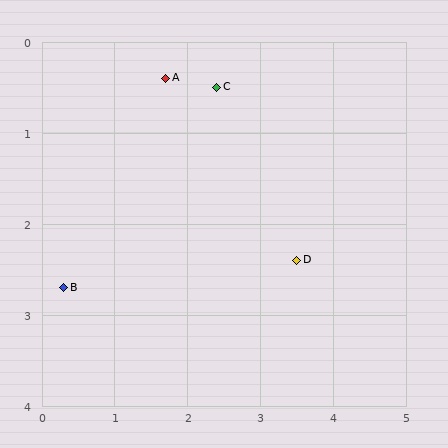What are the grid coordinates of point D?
Point D is at approximately (3.5, 2.4).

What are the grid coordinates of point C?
Point C is at approximately (2.4, 0.5).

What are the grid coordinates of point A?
Point A is at approximately (1.7, 0.4).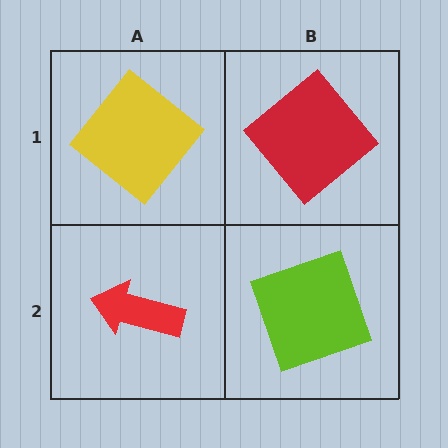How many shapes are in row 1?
2 shapes.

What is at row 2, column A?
A red arrow.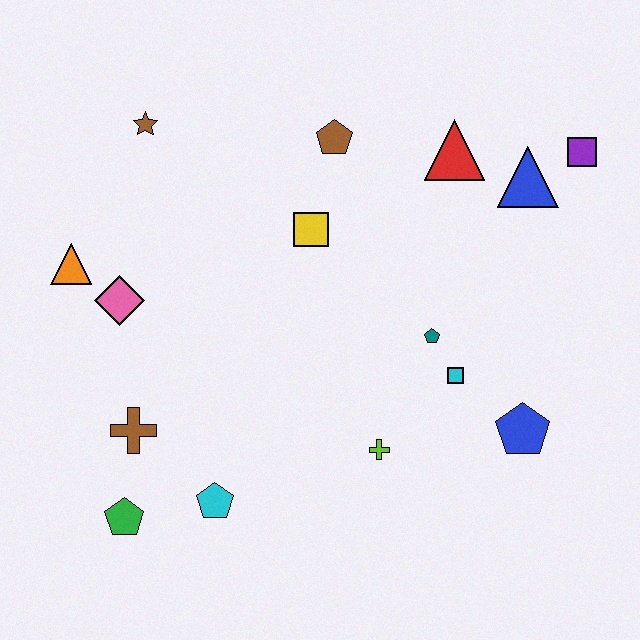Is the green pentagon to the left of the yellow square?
Yes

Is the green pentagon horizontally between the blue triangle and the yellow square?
No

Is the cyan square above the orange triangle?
No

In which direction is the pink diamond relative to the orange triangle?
The pink diamond is to the right of the orange triangle.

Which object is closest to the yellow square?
The brown pentagon is closest to the yellow square.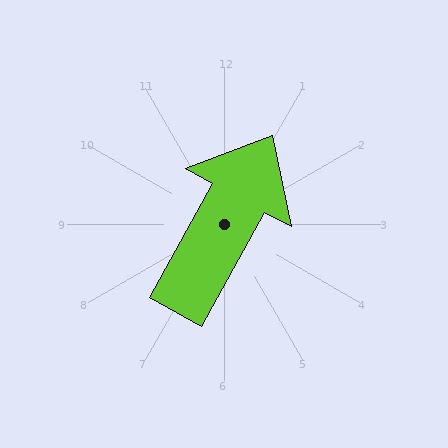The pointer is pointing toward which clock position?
Roughly 1 o'clock.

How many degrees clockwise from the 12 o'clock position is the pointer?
Approximately 29 degrees.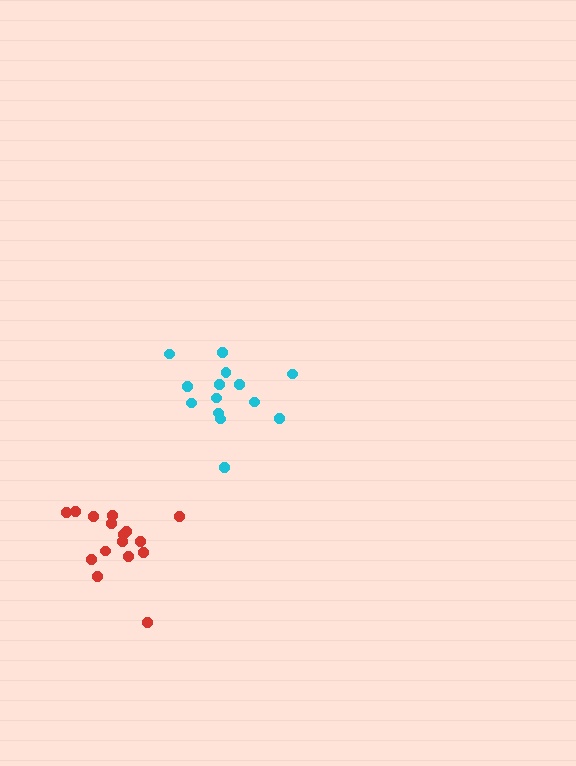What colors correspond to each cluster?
The clusters are colored: red, cyan.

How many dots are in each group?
Group 1: 16 dots, Group 2: 14 dots (30 total).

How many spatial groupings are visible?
There are 2 spatial groupings.